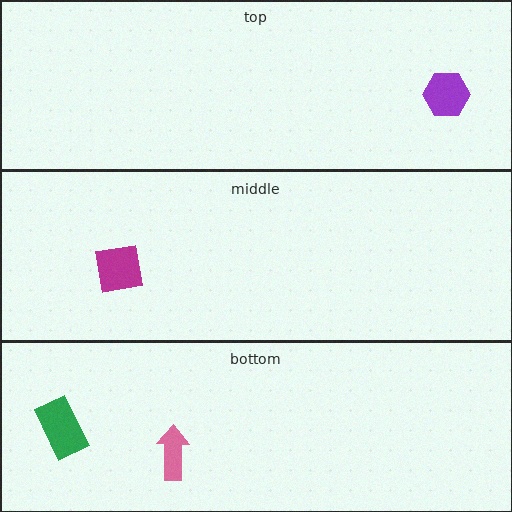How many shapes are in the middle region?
1.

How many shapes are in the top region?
1.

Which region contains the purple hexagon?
The top region.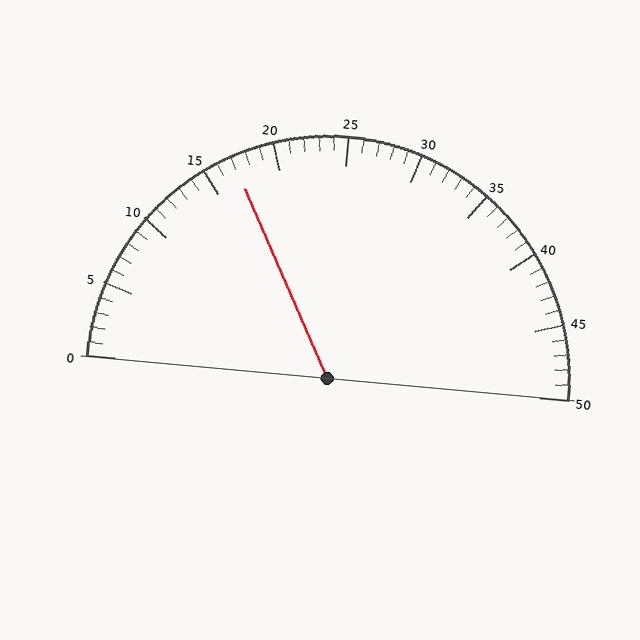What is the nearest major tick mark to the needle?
The nearest major tick mark is 15.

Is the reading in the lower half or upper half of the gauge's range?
The reading is in the lower half of the range (0 to 50).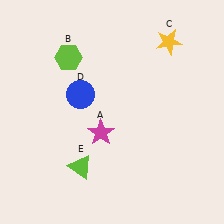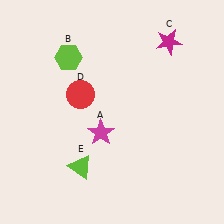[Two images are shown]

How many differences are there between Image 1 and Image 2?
There are 2 differences between the two images.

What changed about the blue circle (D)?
In Image 1, D is blue. In Image 2, it changed to red.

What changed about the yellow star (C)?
In Image 1, C is yellow. In Image 2, it changed to magenta.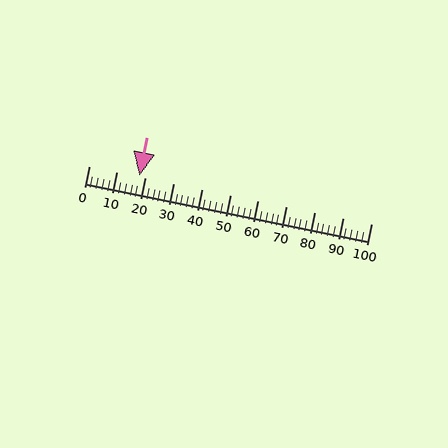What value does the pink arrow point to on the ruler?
The pink arrow points to approximately 18.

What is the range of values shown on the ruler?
The ruler shows values from 0 to 100.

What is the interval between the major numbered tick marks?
The major tick marks are spaced 10 units apart.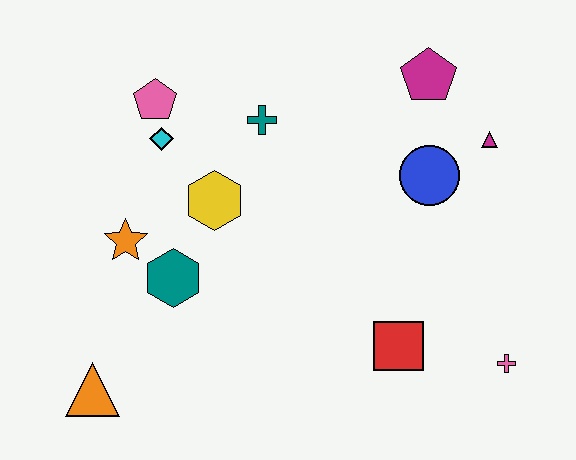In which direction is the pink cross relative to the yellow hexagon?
The pink cross is to the right of the yellow hexagon.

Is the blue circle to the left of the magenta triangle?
Yes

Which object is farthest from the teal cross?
The pink cross is farthest from the teal cross.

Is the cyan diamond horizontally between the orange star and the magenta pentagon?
Yes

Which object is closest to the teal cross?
The yellow hexagon is closest to the teal cross.